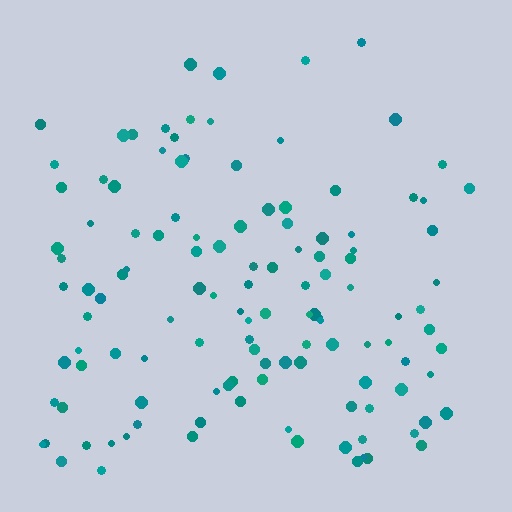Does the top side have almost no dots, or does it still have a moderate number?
Still a moderate number, just noticeably fewer than the bottom.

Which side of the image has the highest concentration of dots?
The bottom.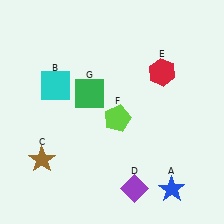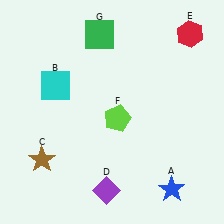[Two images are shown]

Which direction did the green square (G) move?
The green square (G) moved up.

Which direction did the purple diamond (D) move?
The purple diamond (D) moved left.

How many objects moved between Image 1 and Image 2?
3 objects moved between the two images.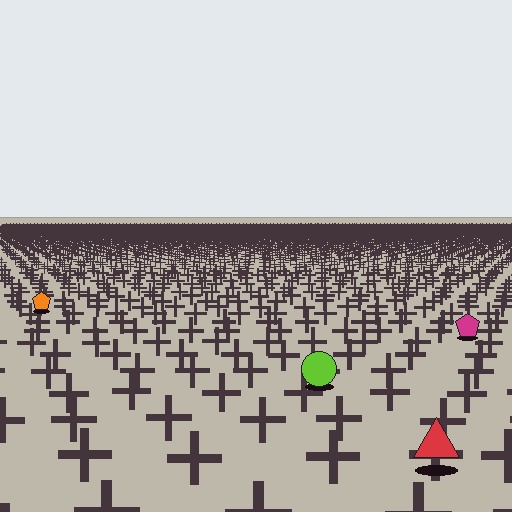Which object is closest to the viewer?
The red triangle is closest. The texture marks near it are larger and more spread out.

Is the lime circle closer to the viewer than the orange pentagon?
Yes. The lime circle is closer — you can tell from the texture gradient: the ground texture is coarser near it.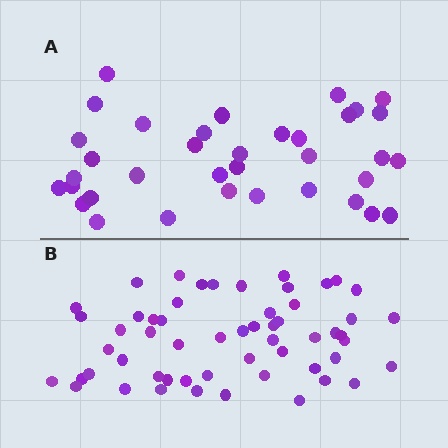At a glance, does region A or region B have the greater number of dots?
Region B (the bottom region) has more dots.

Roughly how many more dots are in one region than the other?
Region B has approximately 20 more dots than region A.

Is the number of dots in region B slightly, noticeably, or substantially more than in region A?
Region B has substantially more. The ratio is roughly 1.6 to 1.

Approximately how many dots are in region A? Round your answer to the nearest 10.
About 40 dots. (The exact count is 36, which rounds to 40.)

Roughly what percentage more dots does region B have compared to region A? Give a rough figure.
About 55% more.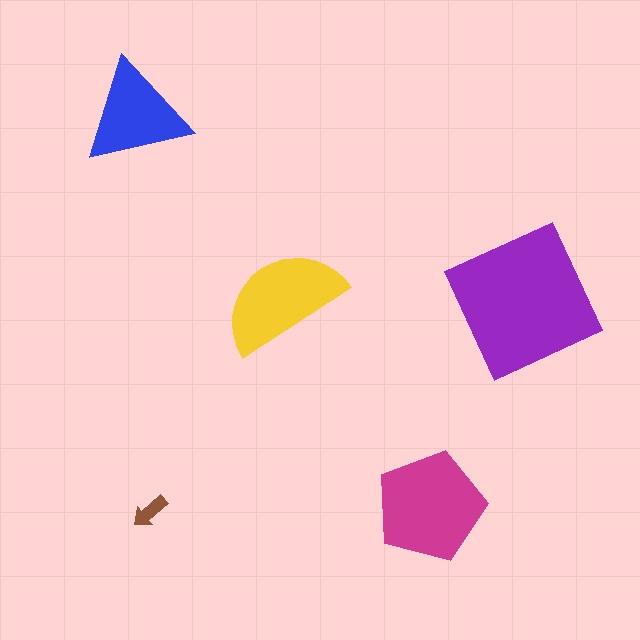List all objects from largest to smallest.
The purple square, the magenta pentagon, the yellow semicircle, the blue triangle, the brown arrow.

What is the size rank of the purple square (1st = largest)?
1st.